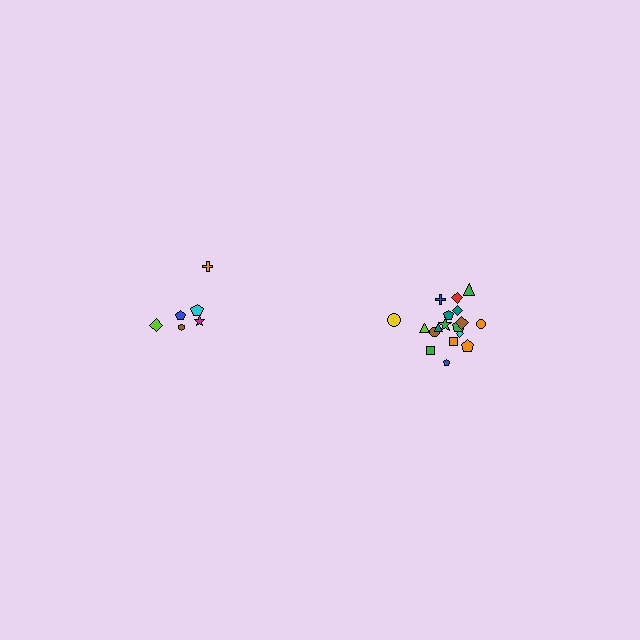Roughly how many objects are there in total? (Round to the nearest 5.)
Roughly 25 objects in total.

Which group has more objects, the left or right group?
The right group.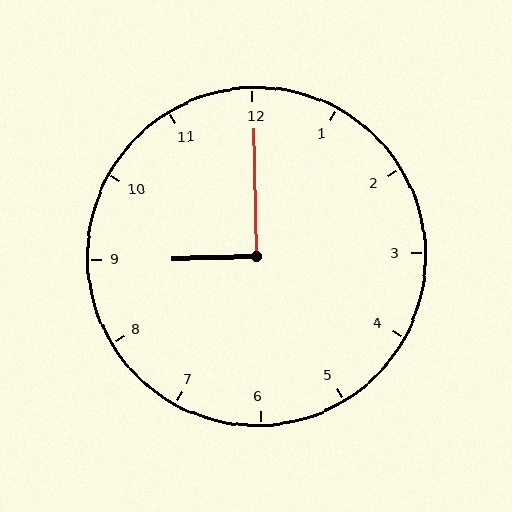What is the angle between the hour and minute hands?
Approximately 90 degrees.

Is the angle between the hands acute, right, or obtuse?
It is right.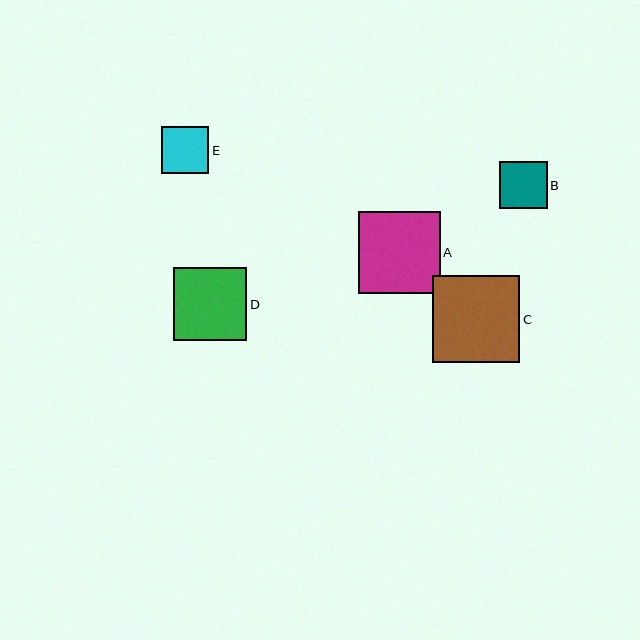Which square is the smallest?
Square E is the smallest with a size of approximately 47 pixels.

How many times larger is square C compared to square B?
Square C is approximately 1.9 times the size of square B.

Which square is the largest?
Square C is the largest with a size of approximately 88 pixels.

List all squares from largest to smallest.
From largest to smallest: C, A, D, B, E.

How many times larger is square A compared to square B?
Square A is approximately 1.7 times the size of square B.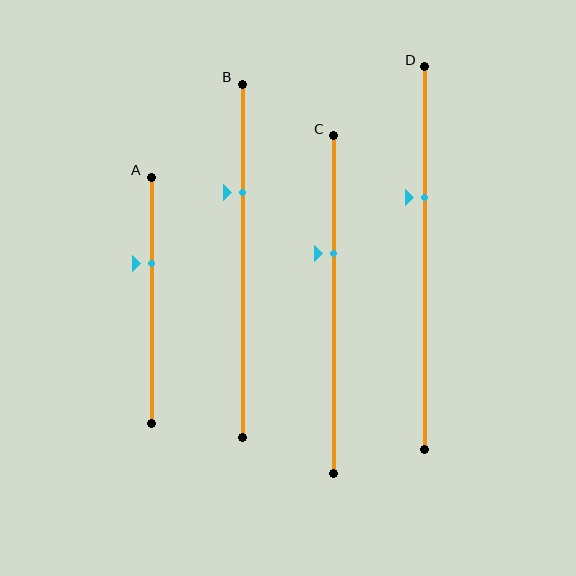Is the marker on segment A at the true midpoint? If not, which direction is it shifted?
No, the marker on segment A is shifted upward by about 15% of the segment length.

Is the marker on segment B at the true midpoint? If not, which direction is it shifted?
No, the marker on segment B is shifted upward by about 19% of the segment length.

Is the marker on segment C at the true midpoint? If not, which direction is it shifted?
No, the marker on segment C is shifted upward by about 15% of the segment length.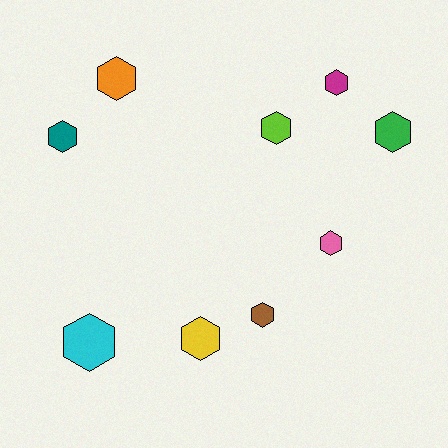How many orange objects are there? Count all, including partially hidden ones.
There is 1 orange object.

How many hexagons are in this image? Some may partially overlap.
There are 9 hexagons.